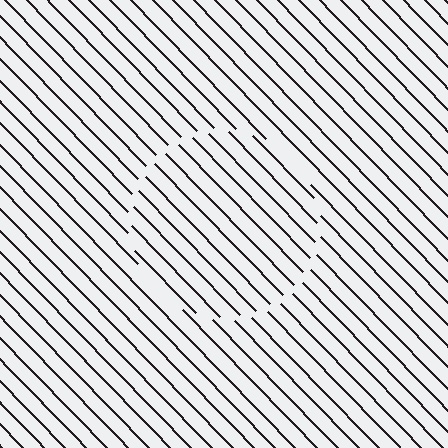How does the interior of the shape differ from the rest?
The interior of the shape contains the same grating, shifted by half a period — the contour is defined by the phase discontinuity where line-ends from the inner and outer gratings abut.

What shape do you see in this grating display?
An illusory circle. The interior of the shape contains the same grating, shifted by half a period — the contour is defined by the phase discontinuity where line-ends from the inner and outer gratings abut.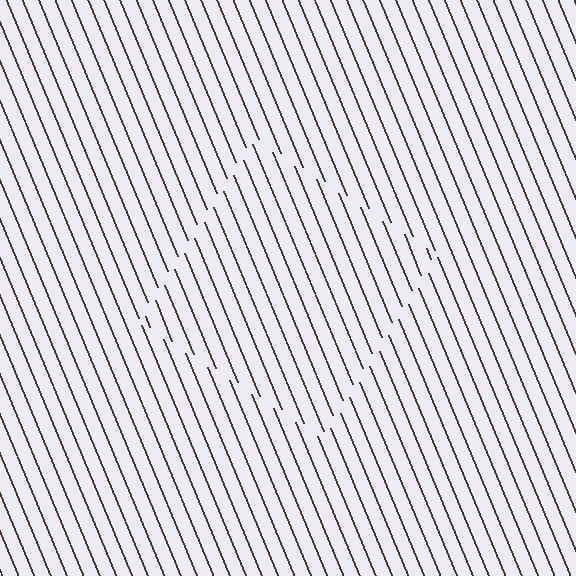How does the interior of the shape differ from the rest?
The interior of the shape contains the same grating, shifted by half a period — the contour is defined by the phase discontinuity where line-ends from the inner and outer gratings abut.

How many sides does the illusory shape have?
4 sides — the line-ends trace a square.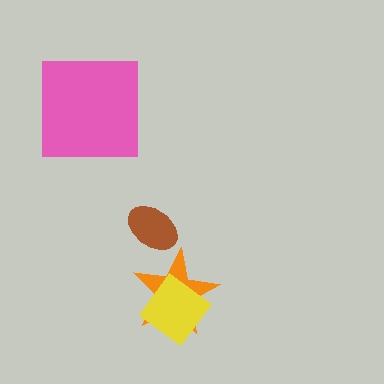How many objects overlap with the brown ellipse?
0 objects overlap with the brown ellipse.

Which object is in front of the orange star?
The yellow diamond is in front of the orange star.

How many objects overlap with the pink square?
0 objects overlap with the pink square.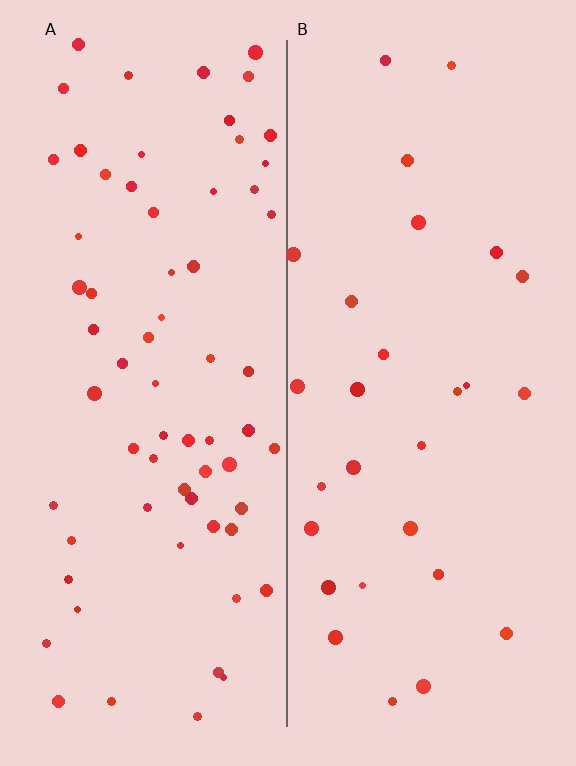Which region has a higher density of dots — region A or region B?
A (the left).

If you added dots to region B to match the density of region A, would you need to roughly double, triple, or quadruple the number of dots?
Approximately double.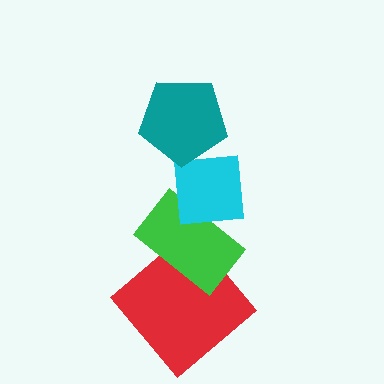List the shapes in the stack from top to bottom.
From top to bottom: the teal pentagon, the cyan square, the green rectangle, the red diamond.